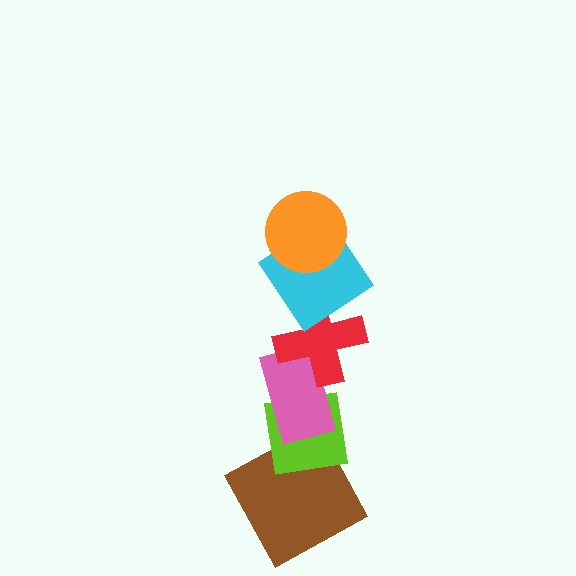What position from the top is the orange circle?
The orange circle is 1st from the top.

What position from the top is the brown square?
The brown square is 6th from the top.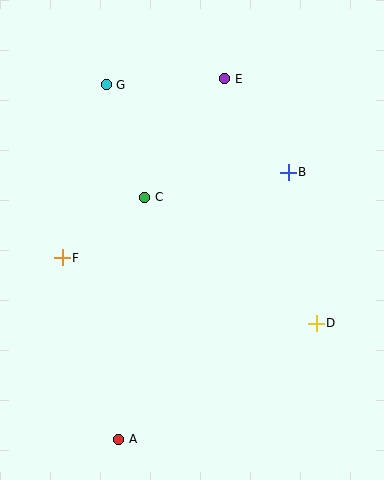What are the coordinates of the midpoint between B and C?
The midpoint between B and C is at (217, 185).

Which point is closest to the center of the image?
Point C at (145, 197) is closest to the center.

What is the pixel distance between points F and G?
The distance between F and G is 178 pixels.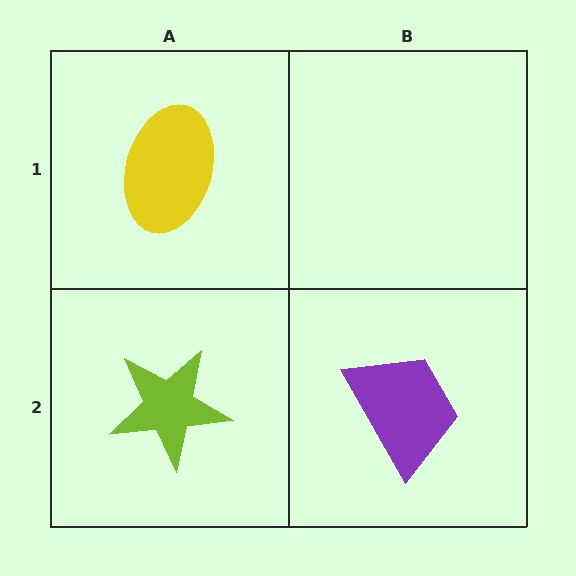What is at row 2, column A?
A lime star.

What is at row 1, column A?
A yellow ellipse.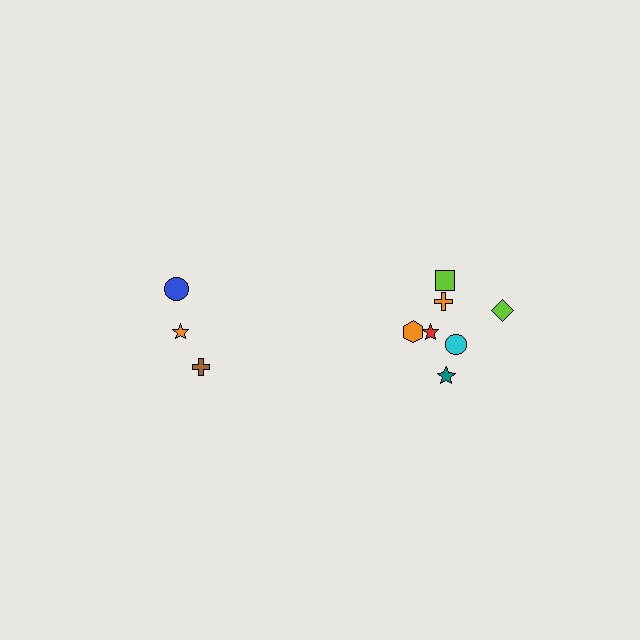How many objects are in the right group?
There are 7 objects.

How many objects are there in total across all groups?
There are 10 objects.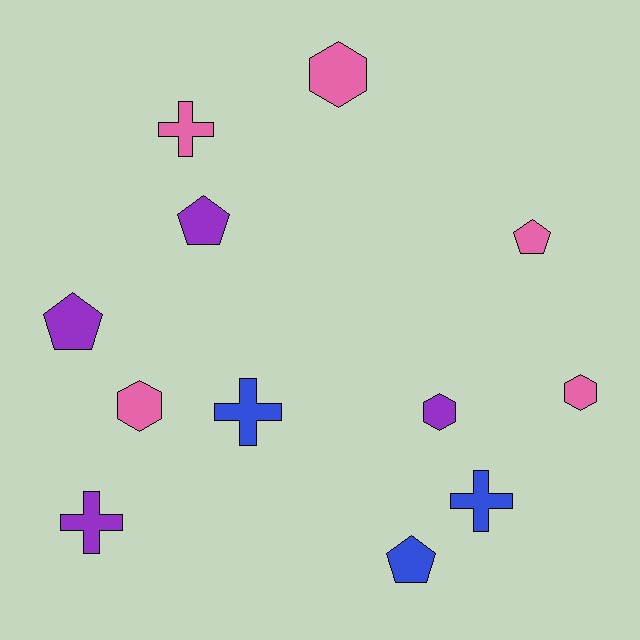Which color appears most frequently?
Pink, with 5 objects.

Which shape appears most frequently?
Hexagon, with 4 objects.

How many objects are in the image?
There are 12 objects.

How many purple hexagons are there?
There is 1 purple hexagon.